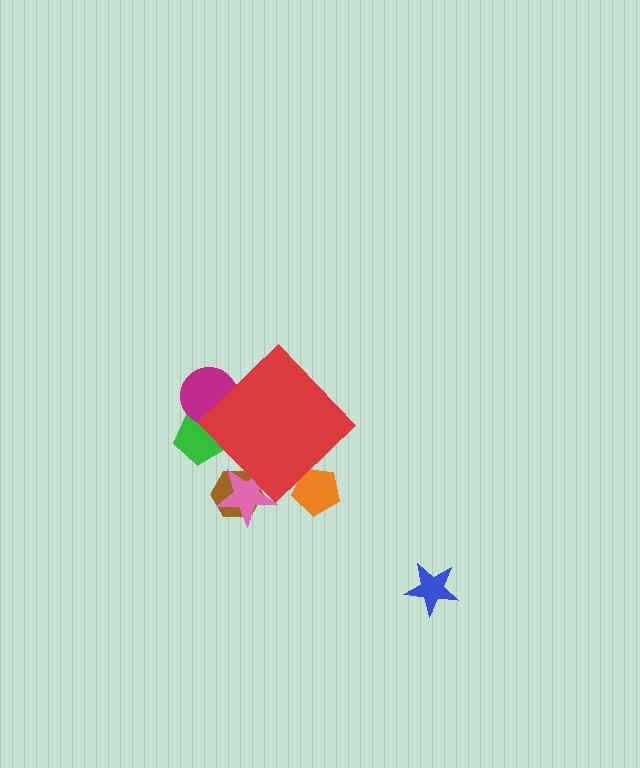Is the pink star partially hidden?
Yes, the pink star is partially hidden behind the red diamond.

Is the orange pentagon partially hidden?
Yes, the orange pentagon is partially hidden behind the red diamond.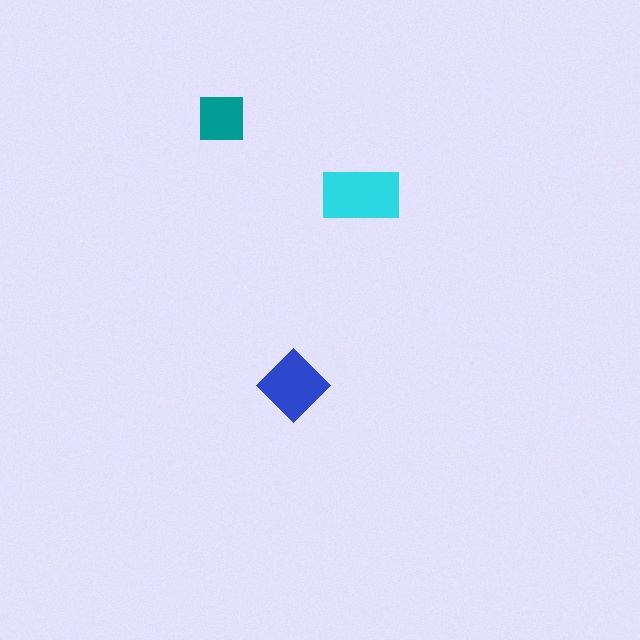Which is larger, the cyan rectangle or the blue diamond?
The cyan rectangle.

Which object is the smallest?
The teal square.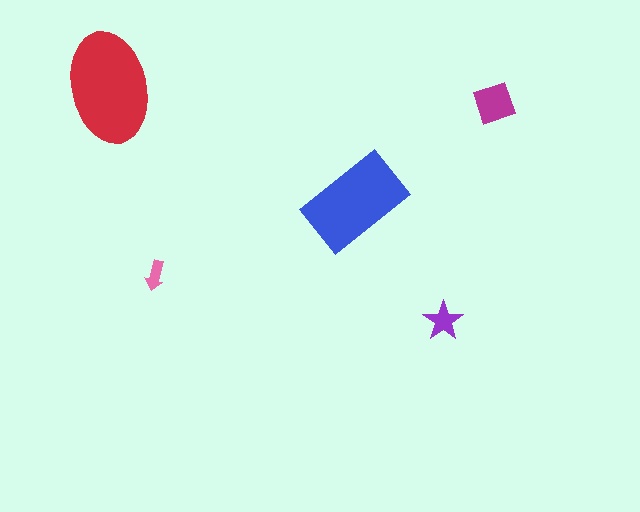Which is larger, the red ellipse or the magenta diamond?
The red ellipse.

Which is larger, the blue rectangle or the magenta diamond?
The blue rectangle.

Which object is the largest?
The red ellipse.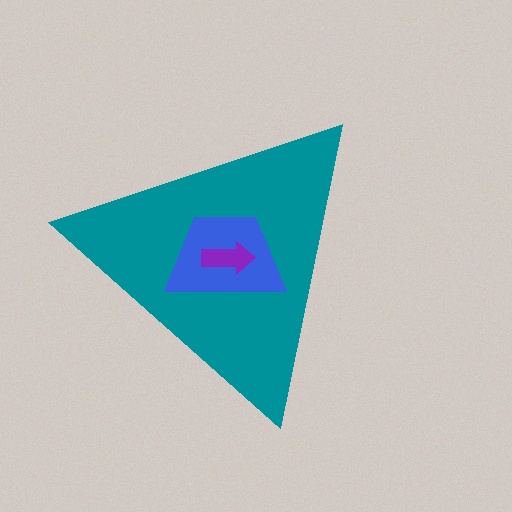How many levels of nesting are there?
3.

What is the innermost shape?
The purple arrow.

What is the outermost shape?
The teal triangle.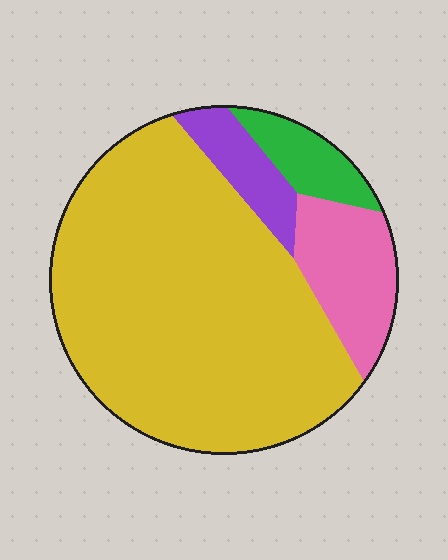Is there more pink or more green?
Pink.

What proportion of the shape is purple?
Purple takes up about one tenth (1/10) of the shape.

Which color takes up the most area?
Yellow, at roughly 70%.